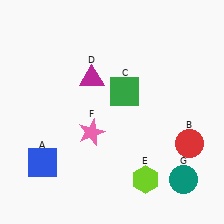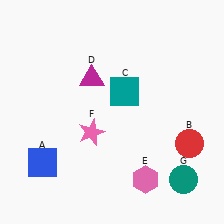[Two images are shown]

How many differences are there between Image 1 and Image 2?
There are 2 differences between the two images.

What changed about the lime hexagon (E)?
In Image 1, E is lime. In Image 2, it changed to pink.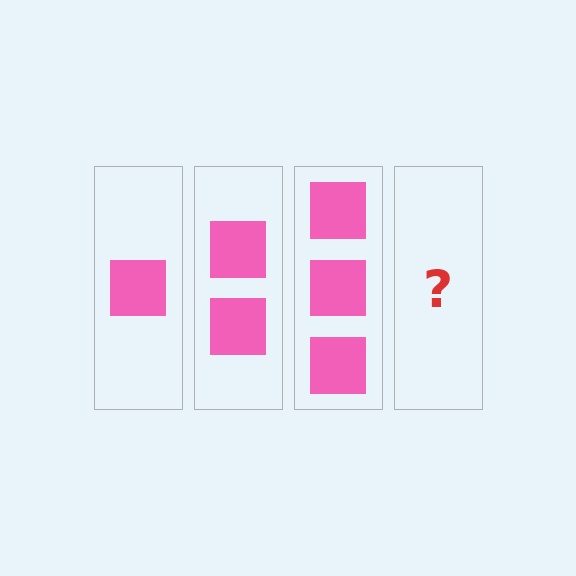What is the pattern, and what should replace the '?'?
The pattern is that each step adds one more square. The '?' should be 4 squares.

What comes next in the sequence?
The next element should be 4 squares.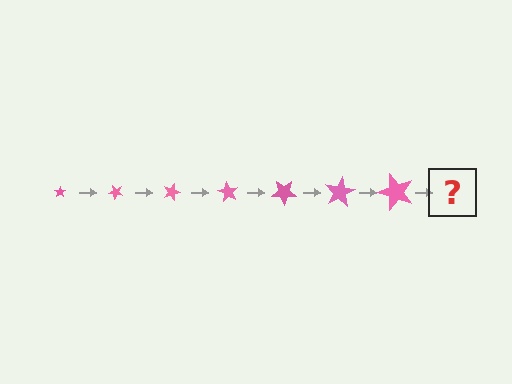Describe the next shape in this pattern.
It should be a star, larger than the previous one and rotated 315 degrees from the start.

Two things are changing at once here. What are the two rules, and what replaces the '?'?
The two rules are that the star grows larger each step and it rotates 45 degrees each step. The '?' should be a star, larger than the previous one and rotated 315 degrees from the start.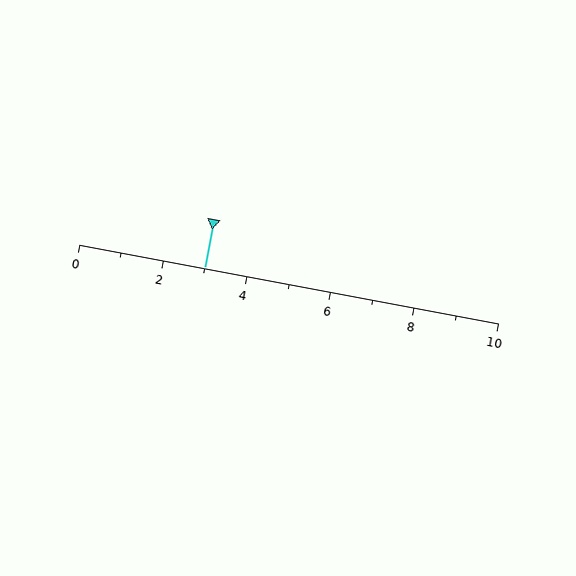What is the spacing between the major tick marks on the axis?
The major ticks are spaced 2 apart.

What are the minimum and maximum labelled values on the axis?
The axis runs from 0 to 10.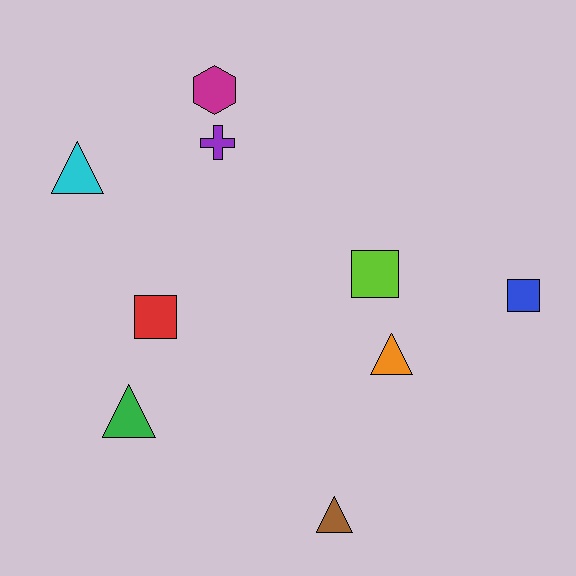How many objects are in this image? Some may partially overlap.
There are 9 objects.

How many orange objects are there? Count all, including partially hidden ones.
There is 1 orange object.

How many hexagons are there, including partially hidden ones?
There is 1 hexagon.